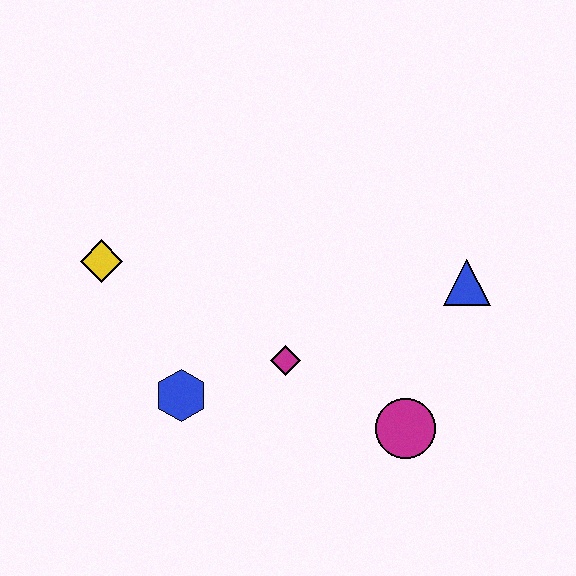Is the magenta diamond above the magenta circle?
Yes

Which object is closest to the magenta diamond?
The blue hexagon is closest to the magenta diamond.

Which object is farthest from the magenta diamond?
The yellow diamond is farthest from the magenta diamond.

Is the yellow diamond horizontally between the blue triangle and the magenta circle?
No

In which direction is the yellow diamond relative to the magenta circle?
The yellow diamond is to the left of the magenta circle.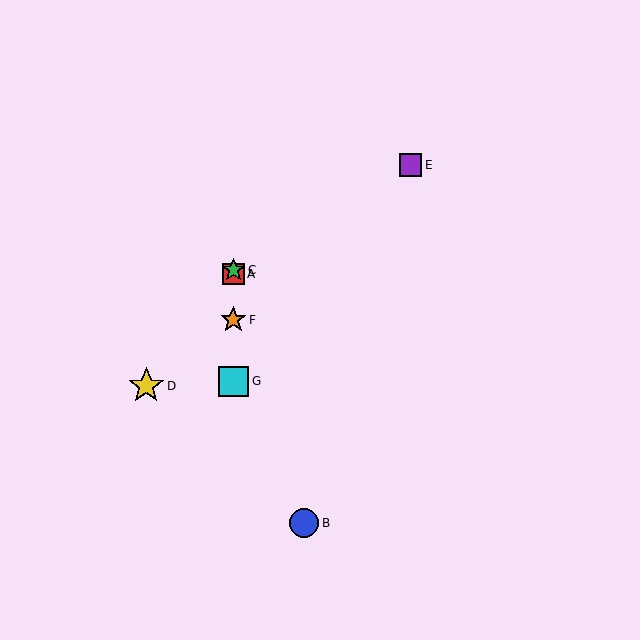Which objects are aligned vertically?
Objects A, C, F, G are aligned vertically.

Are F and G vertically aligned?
Yes, both are at x≈233.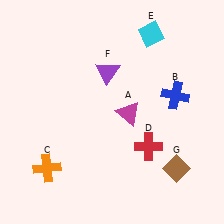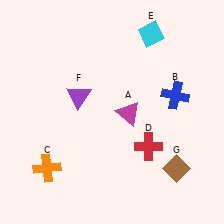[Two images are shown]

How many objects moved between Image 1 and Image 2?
1 object moved between the two images.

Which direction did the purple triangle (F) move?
The purple triangle (F) moved left.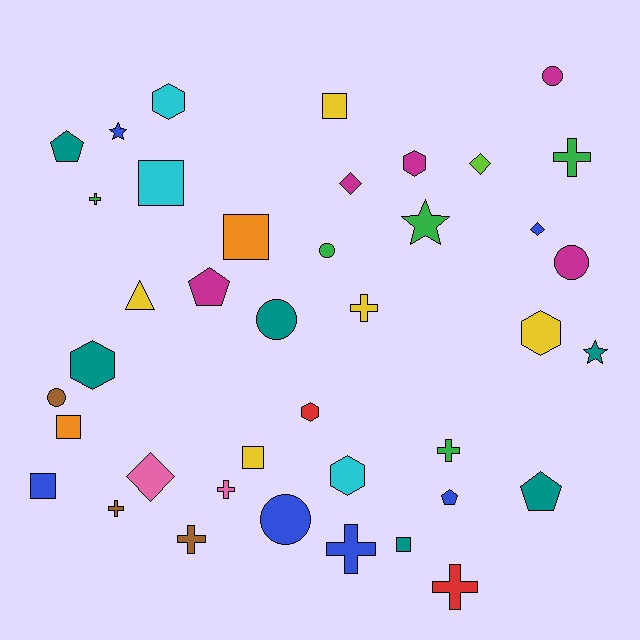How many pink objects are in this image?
There are 2 pink objects.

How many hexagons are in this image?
There are 6 hexagons.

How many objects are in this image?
There are 40 objects.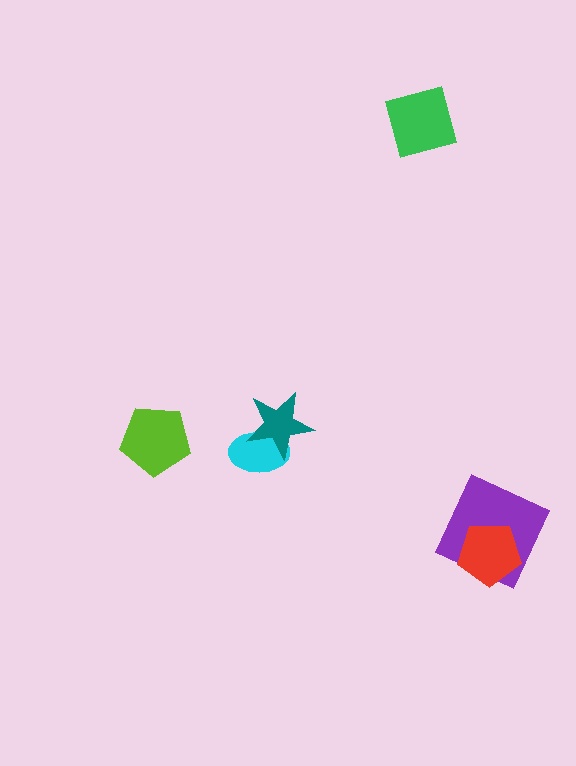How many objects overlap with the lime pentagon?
0 objects overlap with the lime pentagon.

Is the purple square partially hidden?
Yes, it is partially covered by another shape.